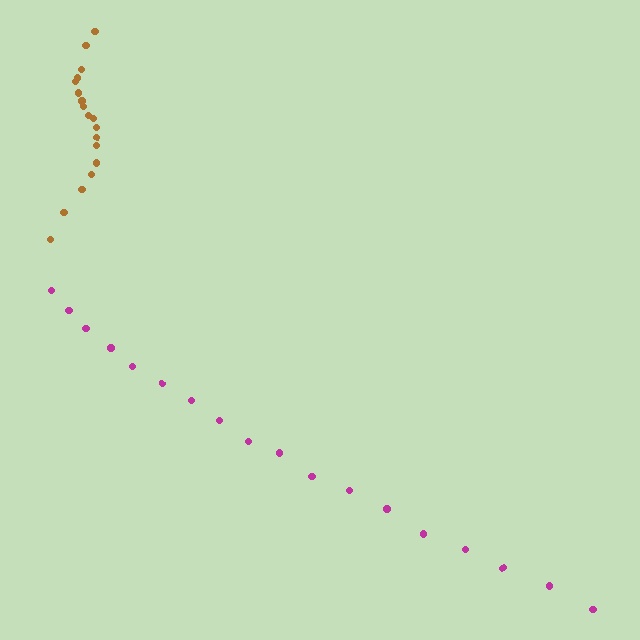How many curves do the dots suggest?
There are 2 distinct paths.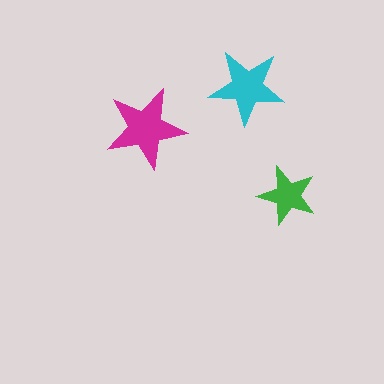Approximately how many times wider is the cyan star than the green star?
About 1.5 times wider.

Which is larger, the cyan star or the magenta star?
The magenta one.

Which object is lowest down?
The green star is bottommost.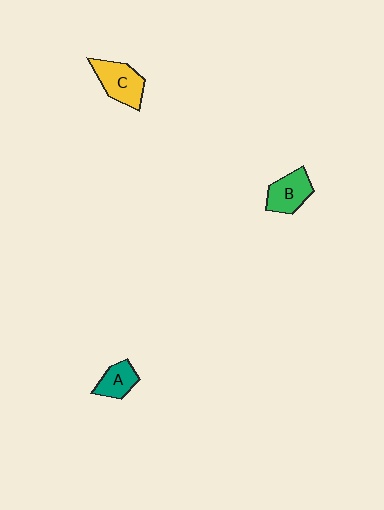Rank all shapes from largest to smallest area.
From largest to smallest: C (yellow), B (green), A (teal).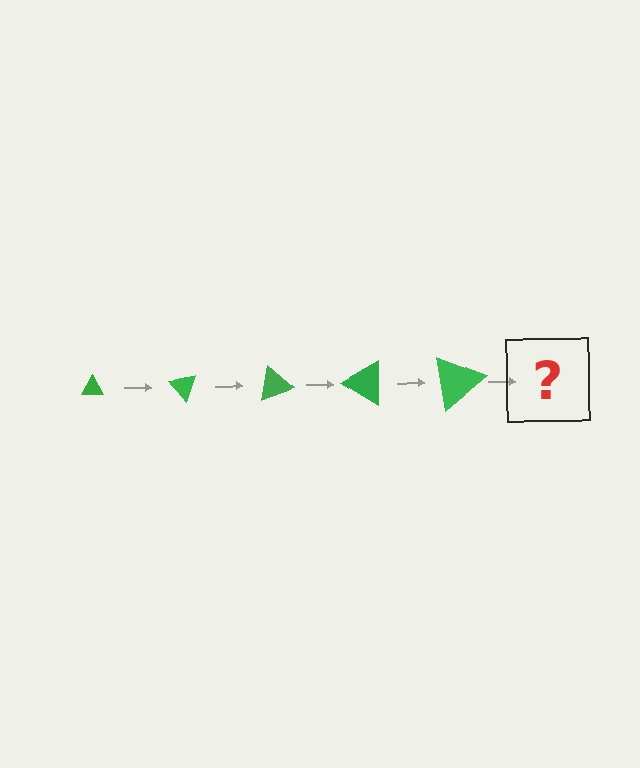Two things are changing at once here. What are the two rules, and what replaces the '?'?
The two rules are that the triangle grows larger each step and it rotates 50 degrees each step. The '?' should be a triangle, larger than the previous one and rotated 250 degrees from the start.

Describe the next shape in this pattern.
It should be a triangle, larger than the previous one and rotated 250 degrees from the start.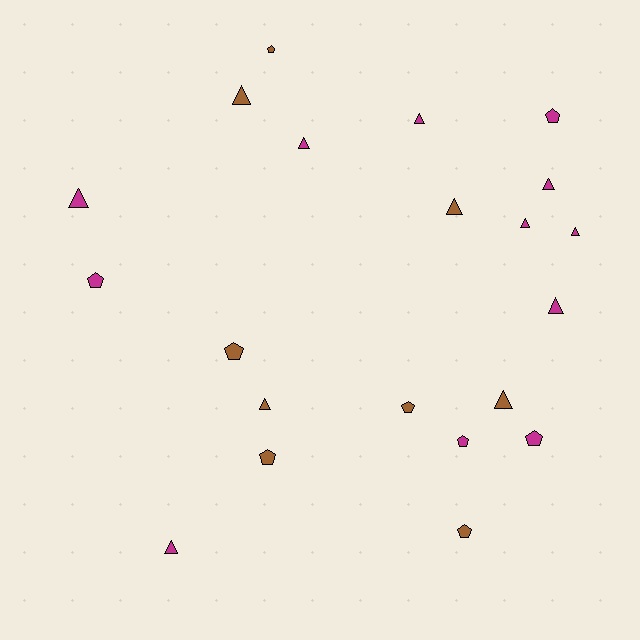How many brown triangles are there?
There are 4 brown triangles.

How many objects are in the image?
There are 21 objects.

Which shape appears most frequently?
Triangle, with 12 objects.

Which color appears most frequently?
Magenta, with 12 objects.